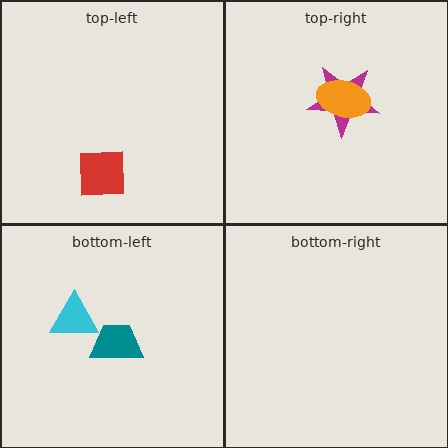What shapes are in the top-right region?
The magenta star, the orange ellipse.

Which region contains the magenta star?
The top-right region.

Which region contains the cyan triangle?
The bottom-left region.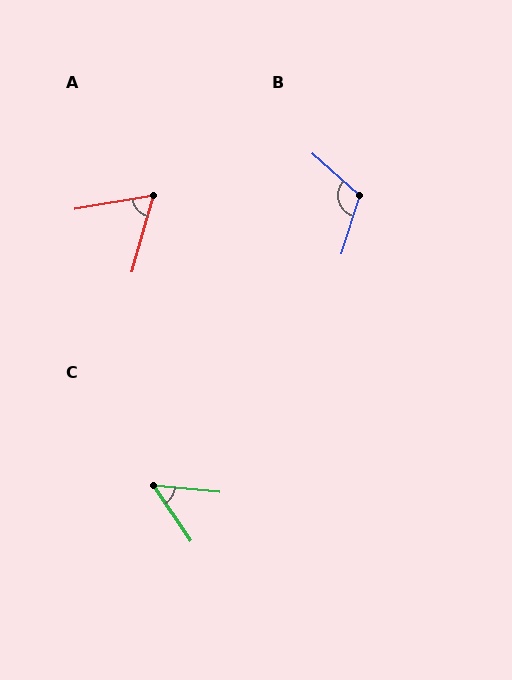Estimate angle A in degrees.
Approximately 64 degrees.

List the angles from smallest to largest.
C (51°), A (64°), B (114°).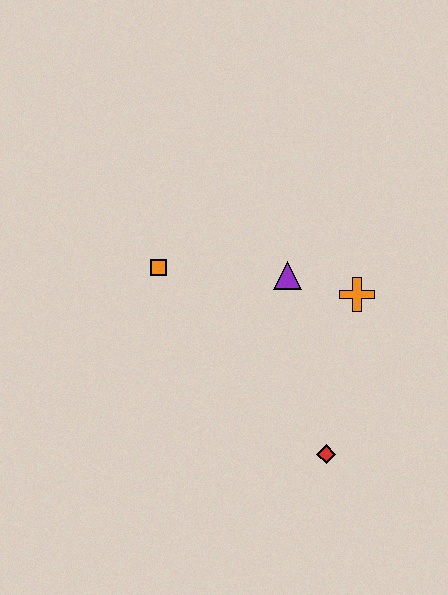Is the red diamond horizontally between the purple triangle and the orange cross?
Yes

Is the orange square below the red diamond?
No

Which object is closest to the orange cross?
The purple triangle is closest to the orange cross.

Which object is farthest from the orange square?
The red diamond is farthest from the orange square.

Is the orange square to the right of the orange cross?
No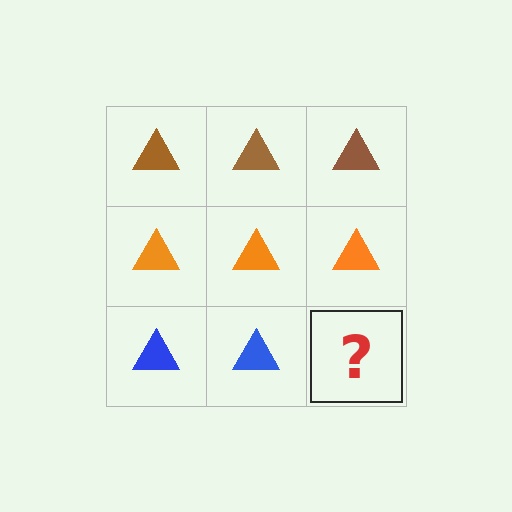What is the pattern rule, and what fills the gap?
The rule is that each row has a consistent color. The gap should be filled with a blue triangle.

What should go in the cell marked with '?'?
The missing cell should contain a blue triangle.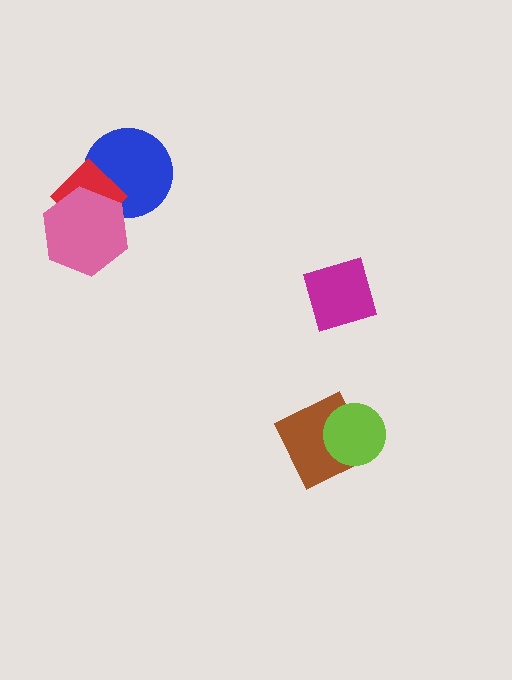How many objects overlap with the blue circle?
2 objects overlap with the blue circle.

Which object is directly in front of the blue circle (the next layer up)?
The red diamond is directly in front of the blue circle.